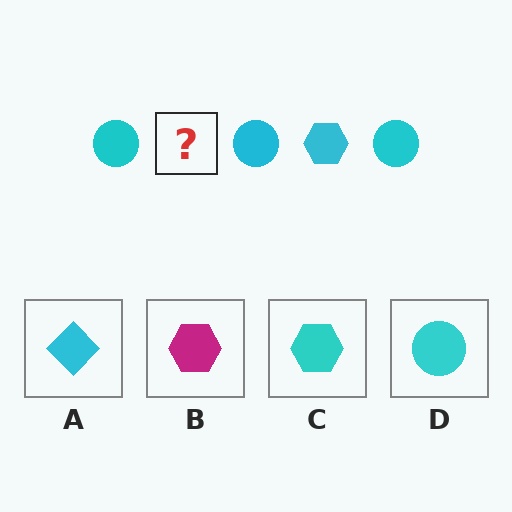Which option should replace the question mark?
Option C.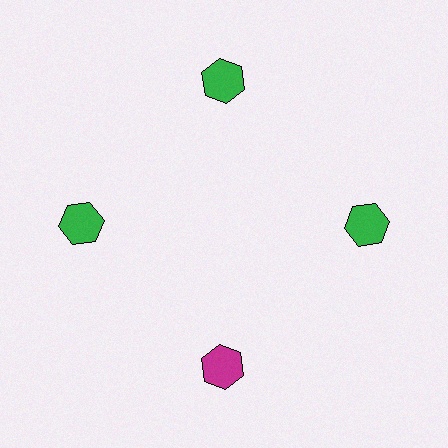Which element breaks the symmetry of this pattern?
The magenta hexagon at roughly the 6 o'clock position breaks the symmetry. All other shapes are green hexagons.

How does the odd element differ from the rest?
It has a different color: magenta instead of green.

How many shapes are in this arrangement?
There are 4 shapes arranged in a ring pattern.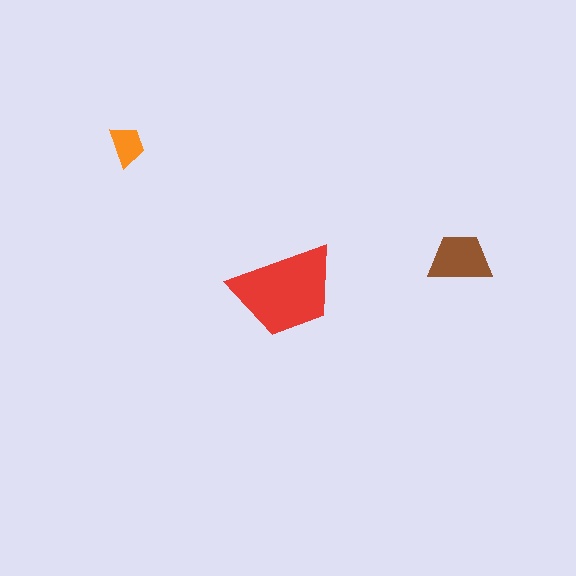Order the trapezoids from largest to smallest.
the red one, the brown one, the orange one.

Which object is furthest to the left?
The orange trapezoid is leftmost.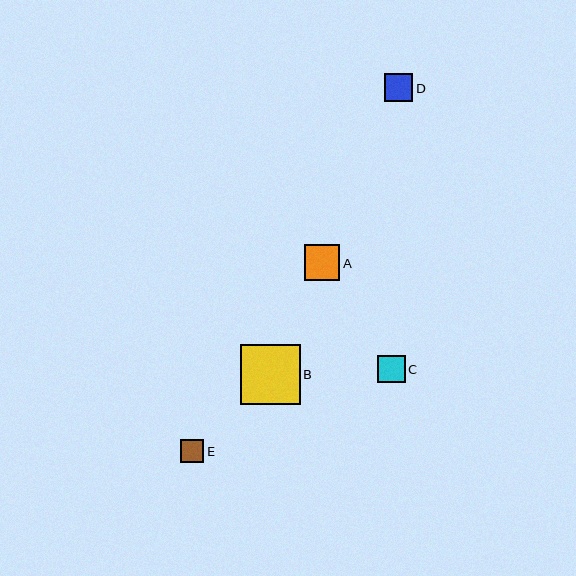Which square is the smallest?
Square E is the smallest with a size of approximately 23 pixels.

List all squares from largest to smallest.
From largest to smallest: B, A, D, C, E.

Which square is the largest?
Square B is the largest with a size of approximately 60 pixels.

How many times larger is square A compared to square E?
Square A is approximately 1.6 times the size of square E.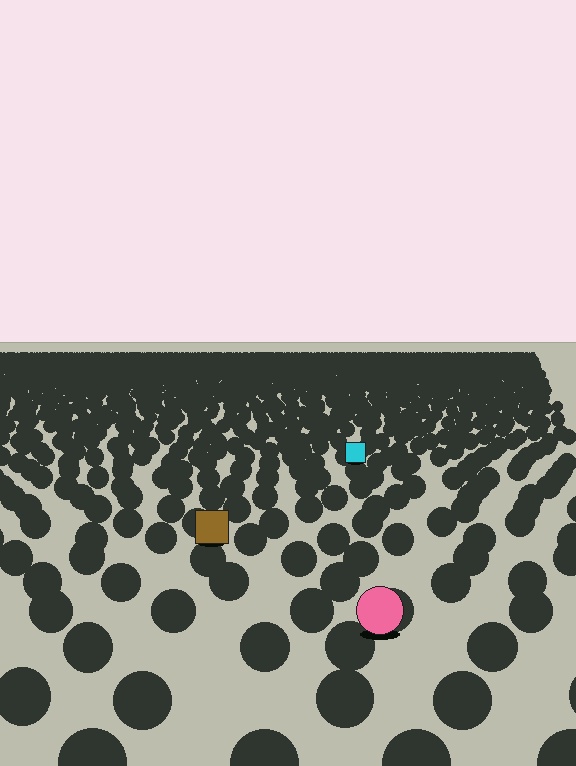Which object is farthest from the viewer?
The cyan square is farthest from the viewer. It appears smaller and the ground texture around it is denser.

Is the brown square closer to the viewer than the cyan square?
Yes. The brown square is closer — you can tell from the texture gradient: the ground texture is coarser near it.